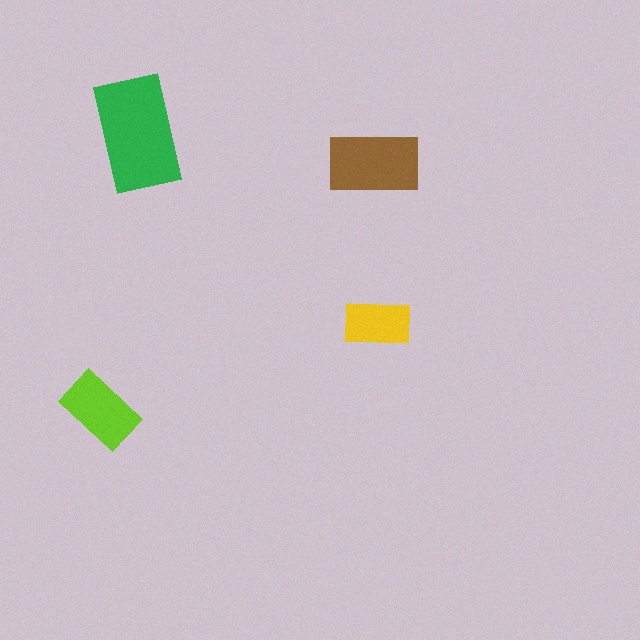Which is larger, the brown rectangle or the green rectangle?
The green one.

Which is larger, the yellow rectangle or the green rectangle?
The green one.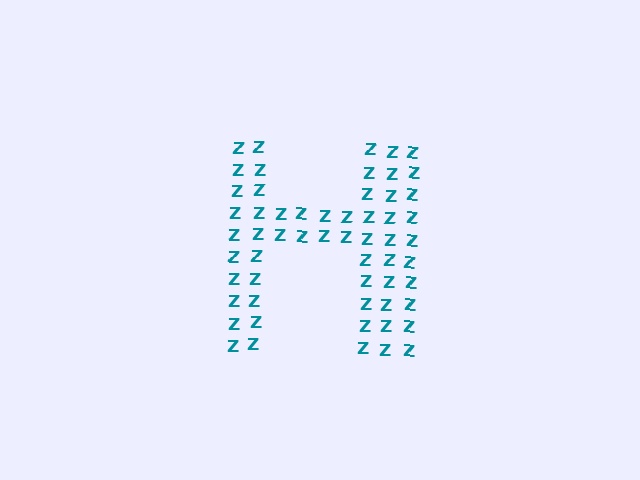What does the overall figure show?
The overall figure shows the letter H.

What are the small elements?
The small elements are letter Z's.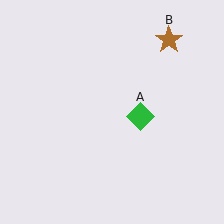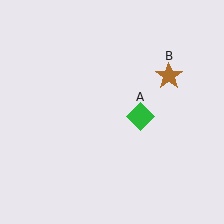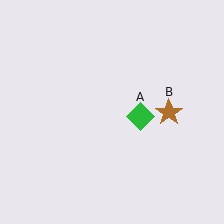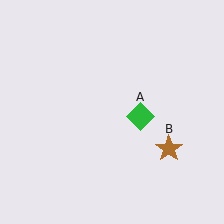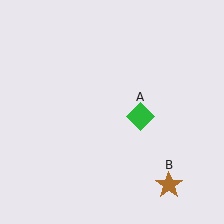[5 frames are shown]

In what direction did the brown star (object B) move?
The brown star (object B) moved down.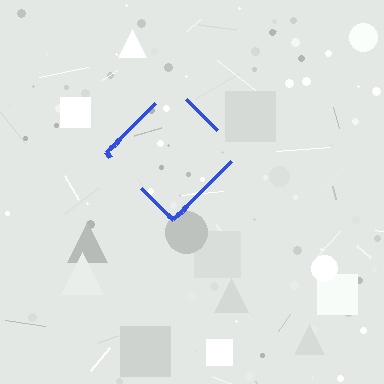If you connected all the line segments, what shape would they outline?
They would outline a diamond.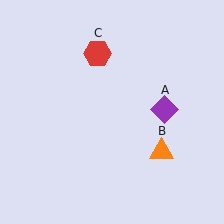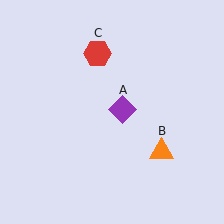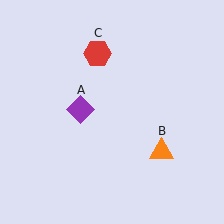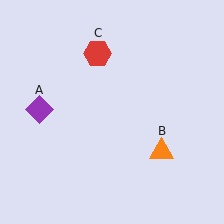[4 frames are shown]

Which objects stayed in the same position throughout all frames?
Orange triangle (object B) and red hexagon (object C) remained stationary.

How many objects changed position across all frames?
1 object changed position: purple diamond (object A).